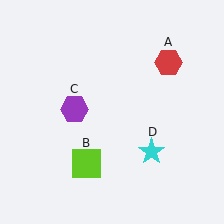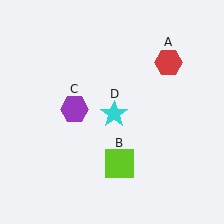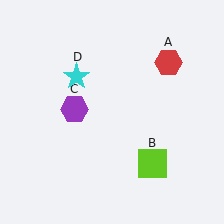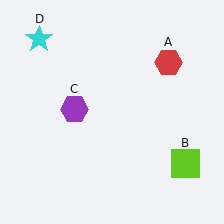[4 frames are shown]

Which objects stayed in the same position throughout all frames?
Red hexagon (object A) and purple hexagon (object C) remained stationary.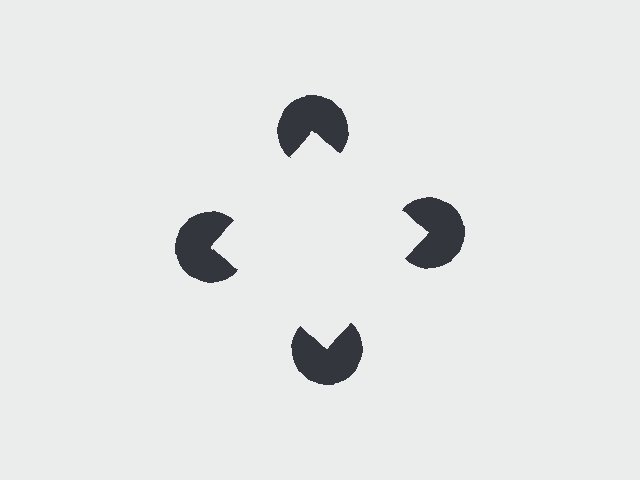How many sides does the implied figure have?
4 sides.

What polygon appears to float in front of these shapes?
An illusory square — its edges are inferred from the aligned wedge cuts in the pac-man discs, not physically drawn.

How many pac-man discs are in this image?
There are 4 — one at each vertex of the illusory square.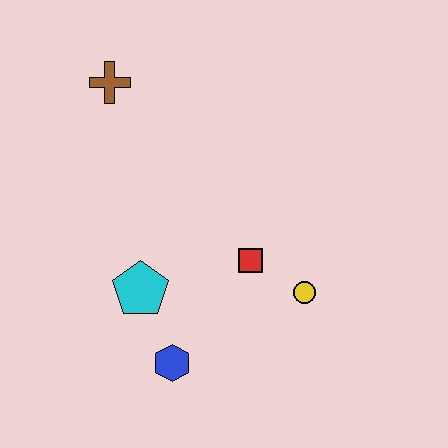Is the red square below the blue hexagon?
No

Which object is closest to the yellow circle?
The red square is closest to the yellow circle.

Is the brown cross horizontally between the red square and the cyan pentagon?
No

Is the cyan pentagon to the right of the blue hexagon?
No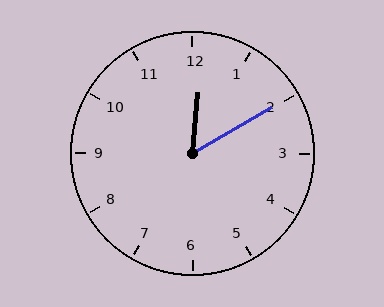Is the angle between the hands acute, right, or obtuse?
It is acute.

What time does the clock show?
12:10.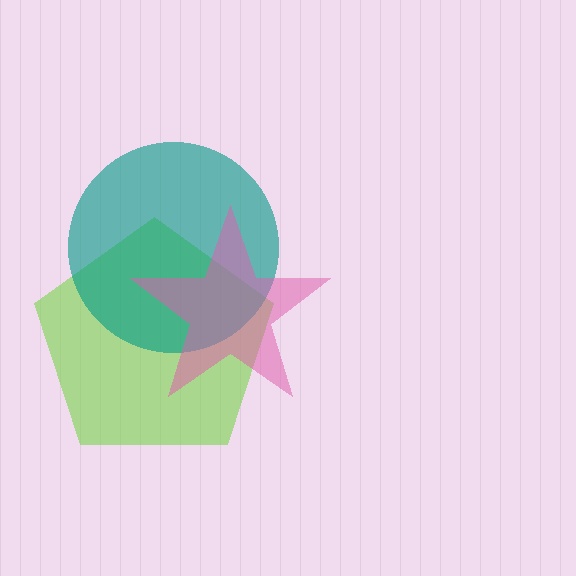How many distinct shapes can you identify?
There are 3 distinct shapes: a lime pentagon, a teal circle, a pink star.